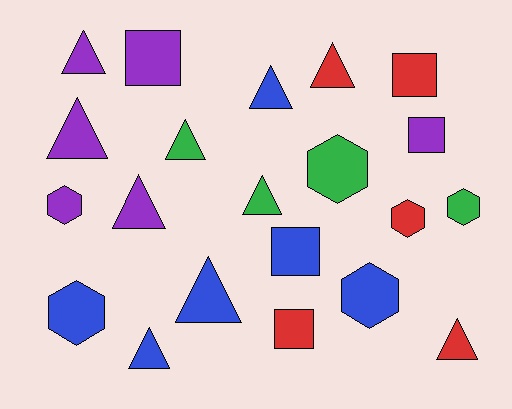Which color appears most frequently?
Blue, with 6 objects.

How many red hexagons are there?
There is 1 red hexagon.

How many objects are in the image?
There are 21 objects.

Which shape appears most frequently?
Triangle, with 10 objects.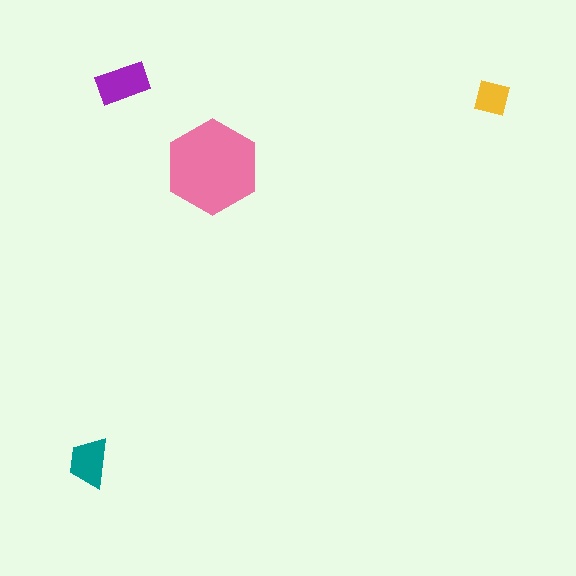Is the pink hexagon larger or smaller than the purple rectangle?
Larger.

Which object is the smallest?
The yellow square.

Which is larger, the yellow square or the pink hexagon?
The pink hexagon.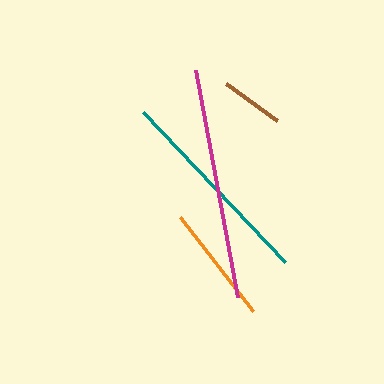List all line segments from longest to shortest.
From longest to shortest: magenta, teal, orange, brown.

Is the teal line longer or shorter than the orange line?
The teal line is longer than the orange line.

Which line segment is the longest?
The magenta line is the longest at approximately 231 pixels.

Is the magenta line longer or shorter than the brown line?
The magenta line is longer than the brown line.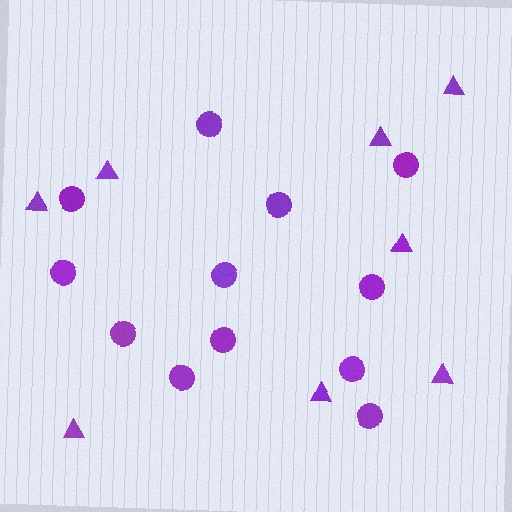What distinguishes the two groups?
There are 2 groups: one group of triangles (8) and one group of circles (12).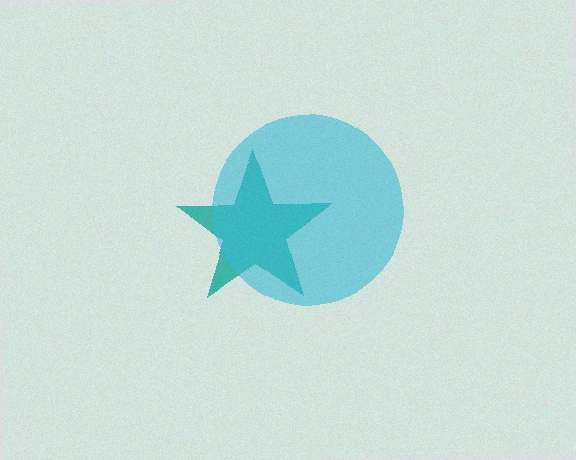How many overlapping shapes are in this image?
There are 2 overlapping shapes in the image.